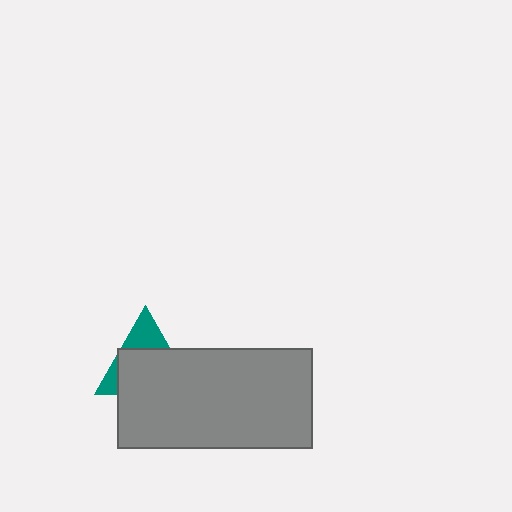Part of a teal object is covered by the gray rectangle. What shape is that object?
It is a triangle.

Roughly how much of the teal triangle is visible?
A small part of it is visible (roughly 33%).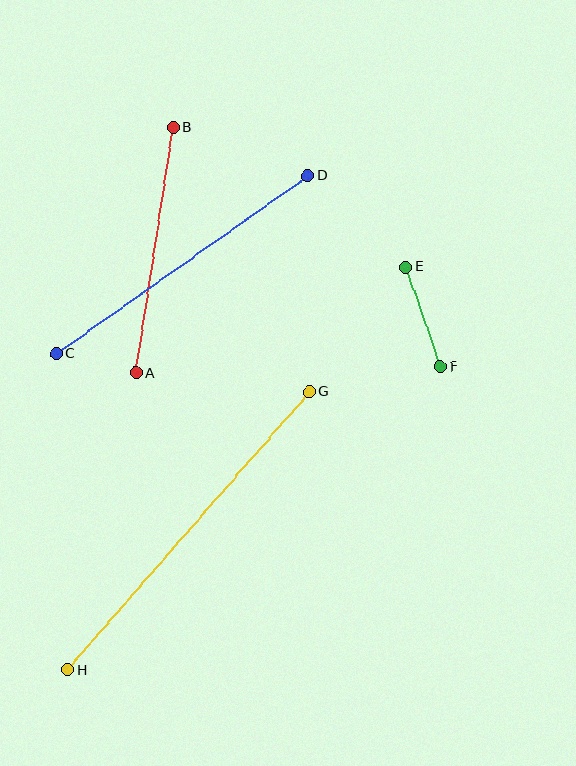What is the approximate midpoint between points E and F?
The midpoint is at approximately (423, 317) pixels.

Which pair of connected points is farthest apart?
Points G and H are farthest apart.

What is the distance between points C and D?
The distance is approximately 308 pixels.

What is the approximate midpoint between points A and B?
The midpoint is at approximately (154, 250) pixels.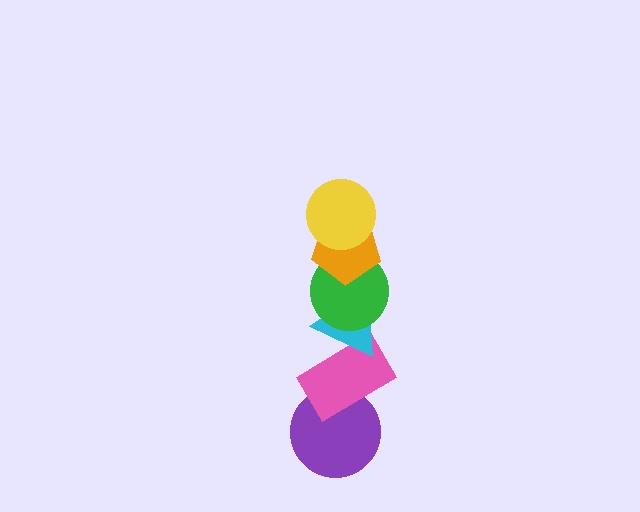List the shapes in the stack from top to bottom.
From top to bottom: the yellow circle, the orange pentagon, the green circle, the cyan triangle, the pink rectangle, the purple circle.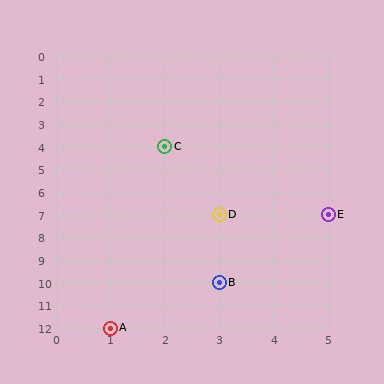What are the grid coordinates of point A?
Point A is at grid coordinates (1, 12).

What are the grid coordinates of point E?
Point E is at grid coordinates (5, 7).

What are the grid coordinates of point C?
Point C is at grid coordinates (2, 4).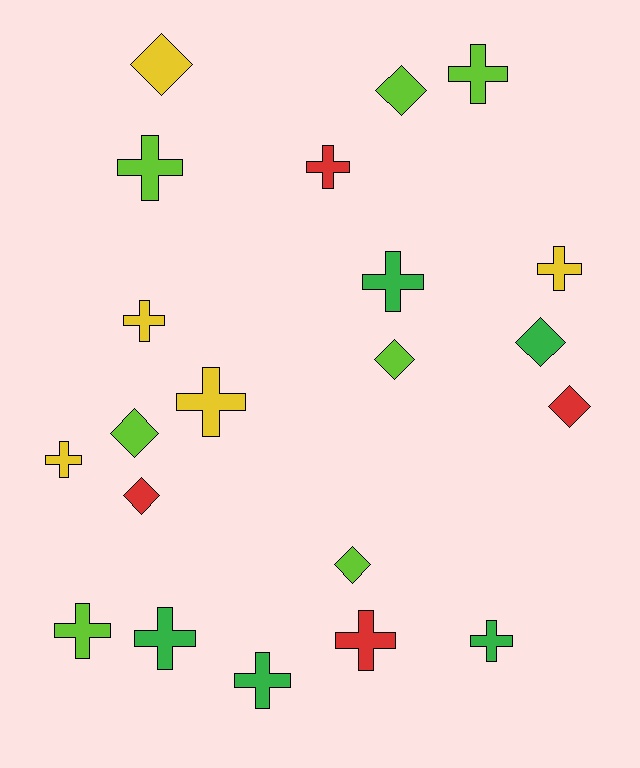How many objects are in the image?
There are 21 objects.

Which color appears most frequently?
Lime, with 7 objects.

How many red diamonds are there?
There are 2 red diamonds.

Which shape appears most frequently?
Cross, with 13 objects.